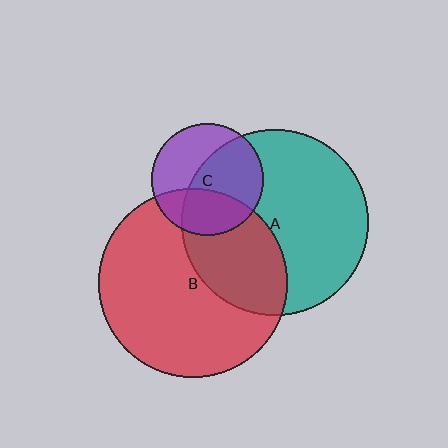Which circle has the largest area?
Circle B (red).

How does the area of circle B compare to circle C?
Approximately 2.9 times.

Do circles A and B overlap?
Yes.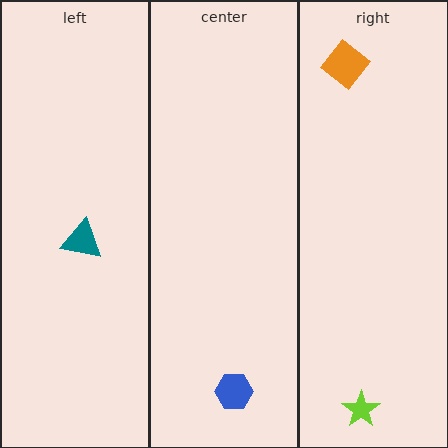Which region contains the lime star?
The right region.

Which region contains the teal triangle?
The left region.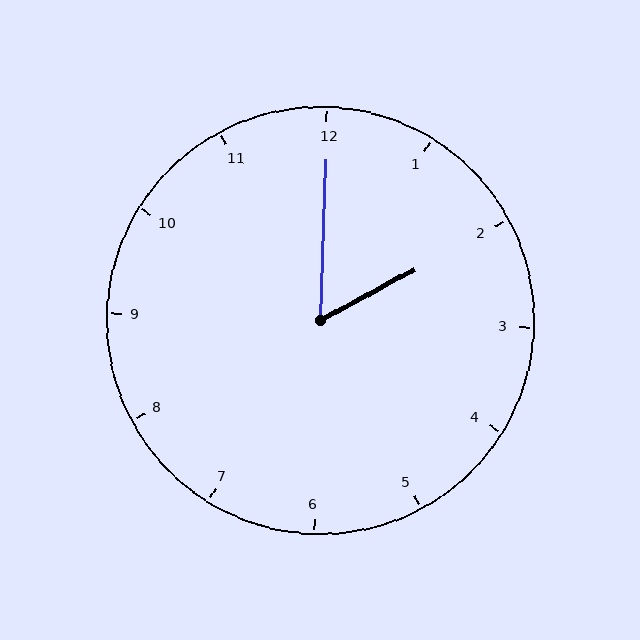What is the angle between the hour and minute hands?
Approximately 60 degrees.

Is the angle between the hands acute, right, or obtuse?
It is acute.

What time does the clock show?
2:00.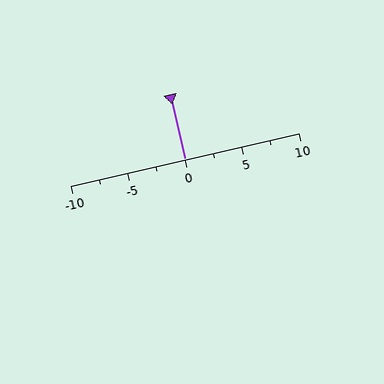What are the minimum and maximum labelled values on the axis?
The axis runs from -10 to 10.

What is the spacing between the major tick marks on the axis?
The major ticks are spaced 5 apart.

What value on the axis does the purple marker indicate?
The marker indicates approximately 0.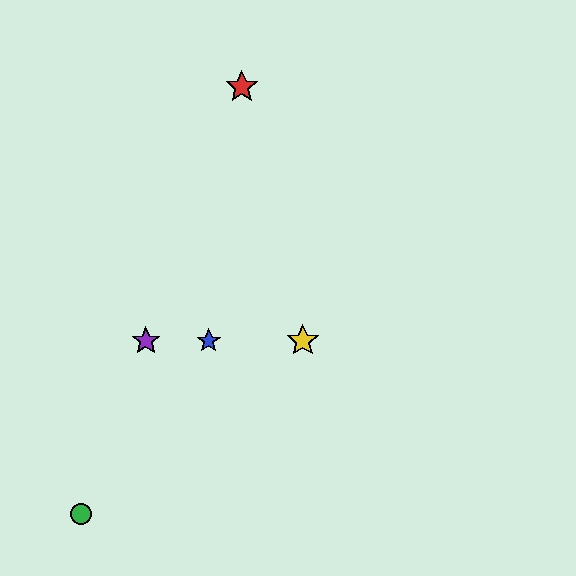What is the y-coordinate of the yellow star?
The yellow star is at y≈341.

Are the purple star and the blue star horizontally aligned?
Yes, both are at y≈341.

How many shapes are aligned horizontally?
3 shapes (the blue star, the yellow star, the purple star) are aligned horizontally.